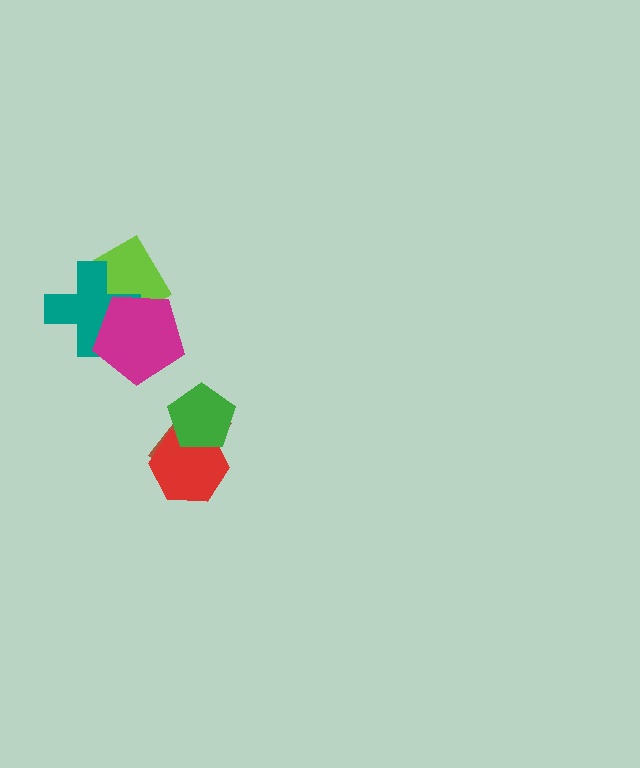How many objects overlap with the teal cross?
2 objects overlap with the teal cross.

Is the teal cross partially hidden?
Yes, it is partially covered by another shape.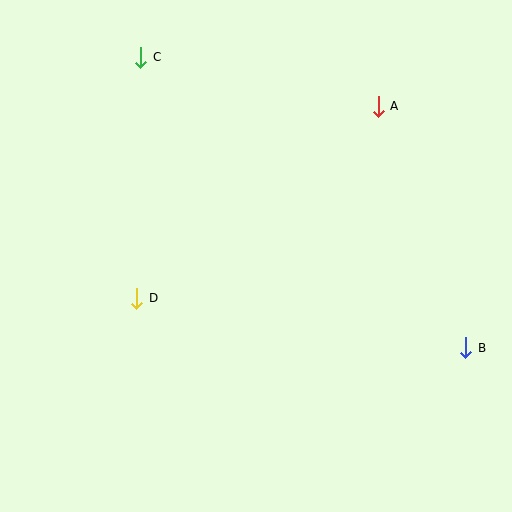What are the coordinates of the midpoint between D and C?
The midpoint between D and C is at (139, 178).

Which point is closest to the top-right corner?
Point A is closest to the top-right corner.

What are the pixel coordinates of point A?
Point A is at (378, 106).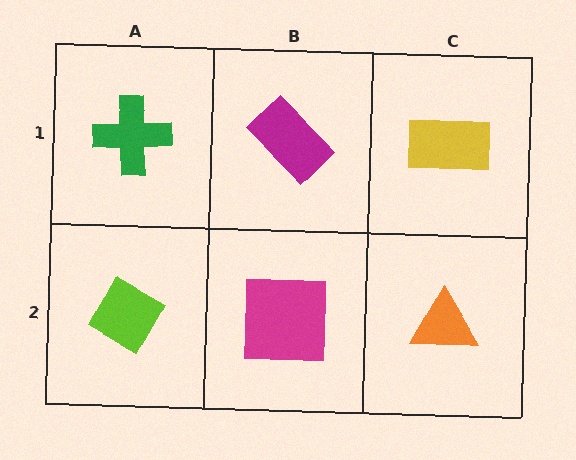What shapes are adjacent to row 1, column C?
An orange triangle (row 2, column C), a magenta rectangle (row 1, column B).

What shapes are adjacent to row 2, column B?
A magenta rectangle (row 1, column B), a lime diamond (row 2, column A), an orange triangle (row 2, column C).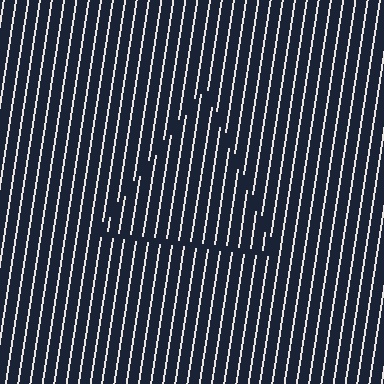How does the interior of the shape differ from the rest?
The interior of the shape contains the same grating, shifted by half a period — the contour is defined by the phase discontinuity where line-ends from the inner and outer gratings abut.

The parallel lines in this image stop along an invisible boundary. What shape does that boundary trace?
An illusory triangle. The interior of the shape contains the same grating, shifted by half a period — the contour is defined by the phase discontinuity where line-ends from the inner and outer gratings abut.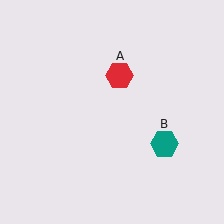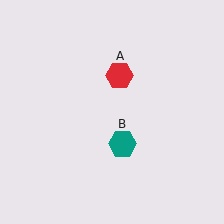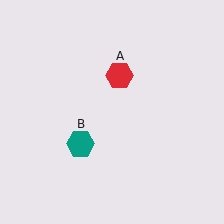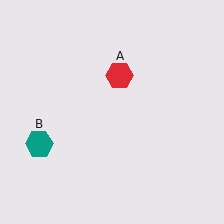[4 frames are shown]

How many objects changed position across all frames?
1 object changed position: teal hexagon (object B).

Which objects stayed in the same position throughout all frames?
Red hexagon (object A) remained stationary.